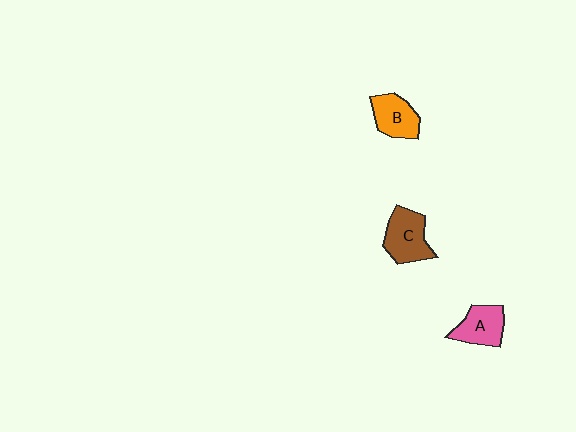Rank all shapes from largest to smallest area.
From largest to smallest: C (brown), A (pink), B (orange).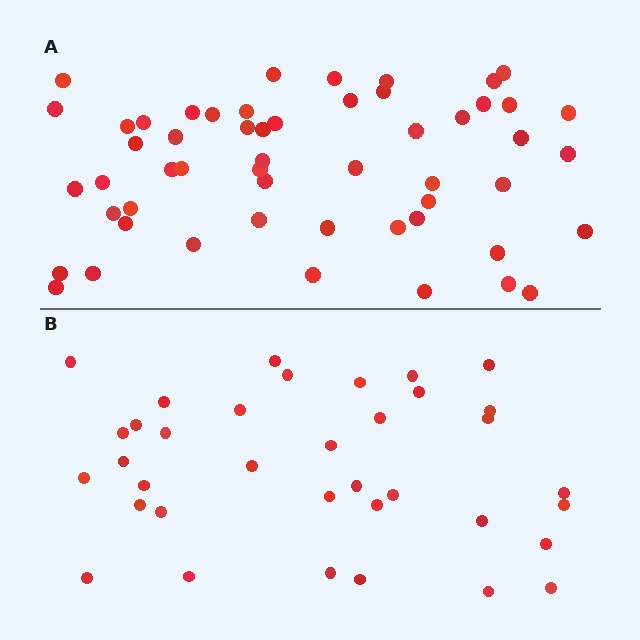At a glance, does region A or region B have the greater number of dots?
Region A (the top region) has more dots.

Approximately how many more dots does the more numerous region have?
Region A has approximately 20 more dots than region B.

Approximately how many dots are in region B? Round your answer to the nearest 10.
About 40 dots. (The exact count is 36, which rounds to 40.)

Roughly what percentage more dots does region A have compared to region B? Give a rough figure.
About 50% more.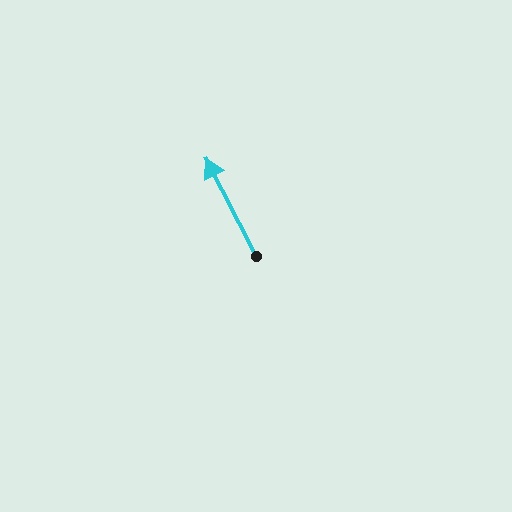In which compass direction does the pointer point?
Northwest.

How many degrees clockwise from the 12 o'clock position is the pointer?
Approximately 333 degrees.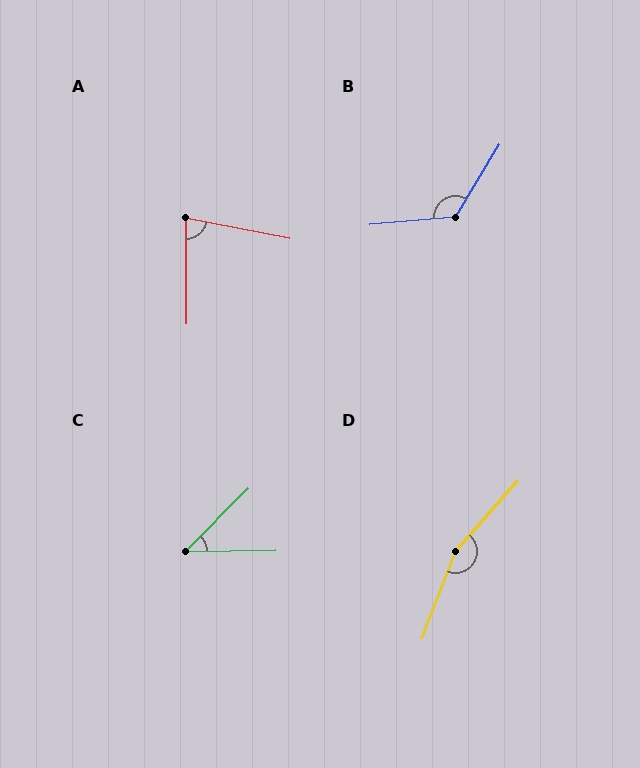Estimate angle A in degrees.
Approximately 79 degrees.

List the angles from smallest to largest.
C (44°), A (79°), B (126°), D (159°).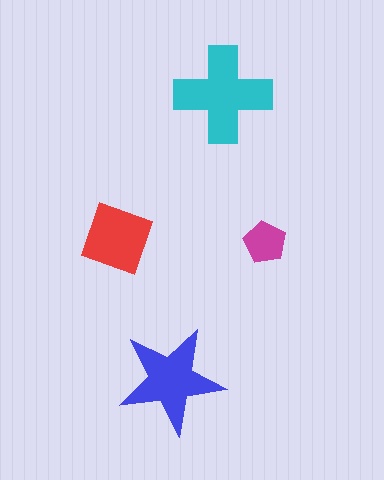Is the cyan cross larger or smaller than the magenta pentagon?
Larger.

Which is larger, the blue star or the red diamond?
The blue star.